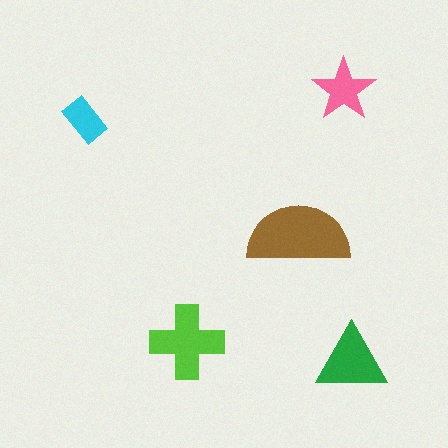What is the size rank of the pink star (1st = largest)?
4th.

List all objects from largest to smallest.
The brown semicircle, the lime cross, the green triangle, the pink star, the cyan rectangle.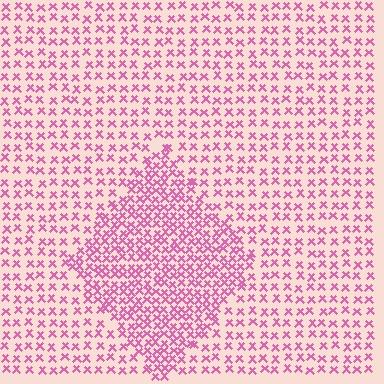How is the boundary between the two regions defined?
The boundary is defined by a change in element density (approximately 1.9x ratio). All elements are the same color, size, and shape.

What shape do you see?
I see a diamond.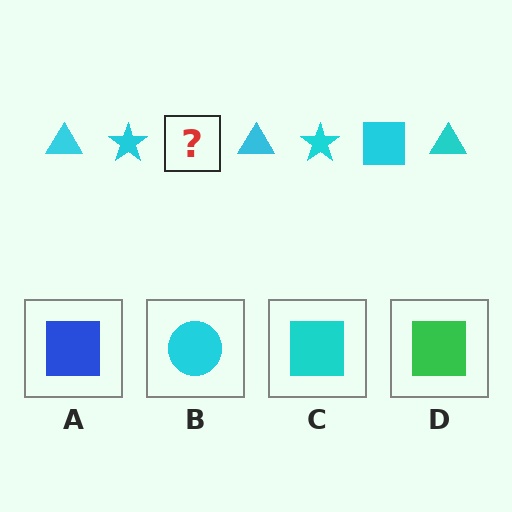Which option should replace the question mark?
Option C.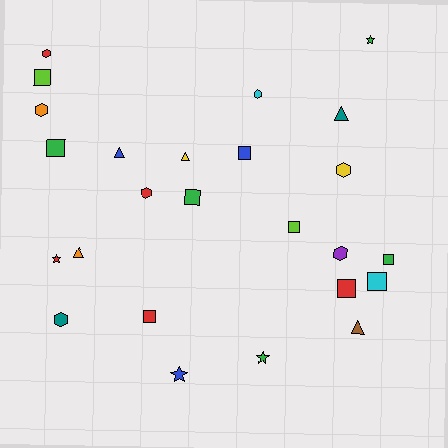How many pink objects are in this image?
There are no pink objects.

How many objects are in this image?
There are 25 objects.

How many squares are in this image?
There are 9 squares.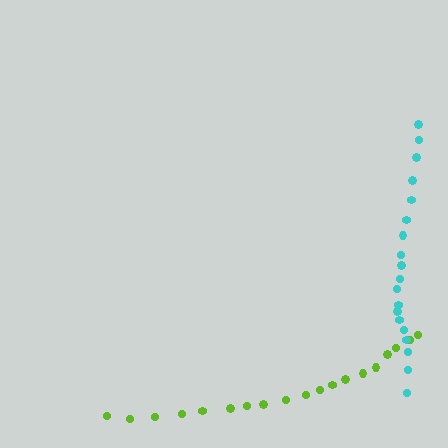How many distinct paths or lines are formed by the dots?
There are 2 distinct paths.